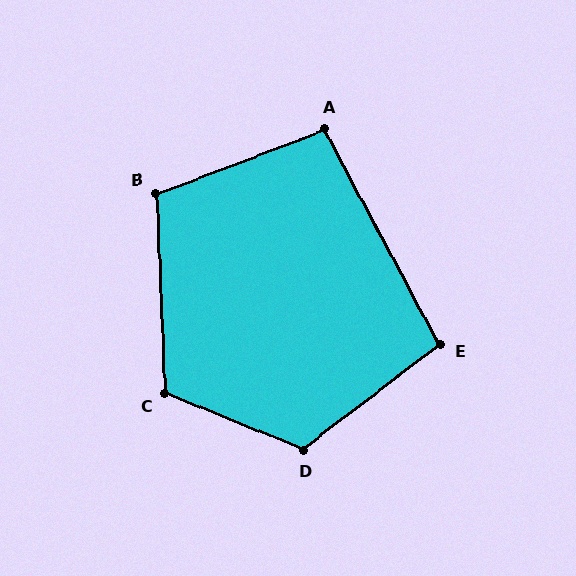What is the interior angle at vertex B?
Approximately 108 degrees (obtuse).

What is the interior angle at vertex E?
Approximately 99 degrees (obtuse).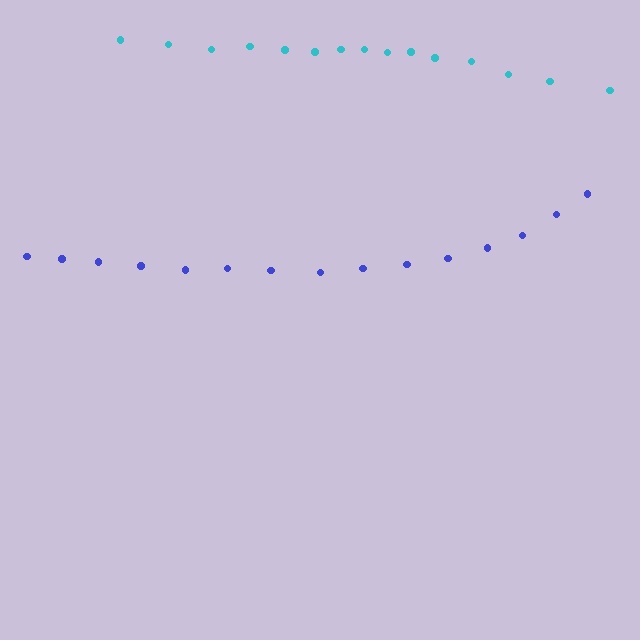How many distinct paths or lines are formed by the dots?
There are 2 distinct paths.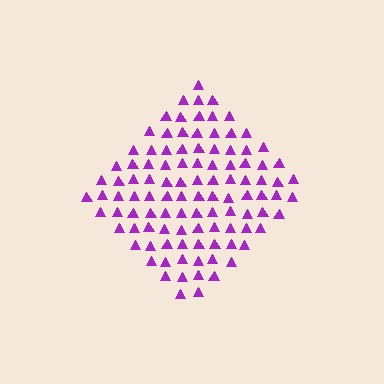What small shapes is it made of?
It is made of small triangles.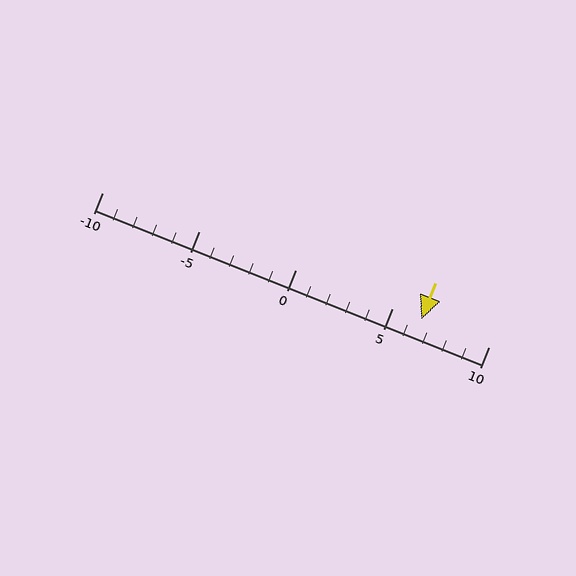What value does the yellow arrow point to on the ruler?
The yellow arrow points to approximately 6.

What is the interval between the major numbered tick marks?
The major tick marks are spaced 5 units apart.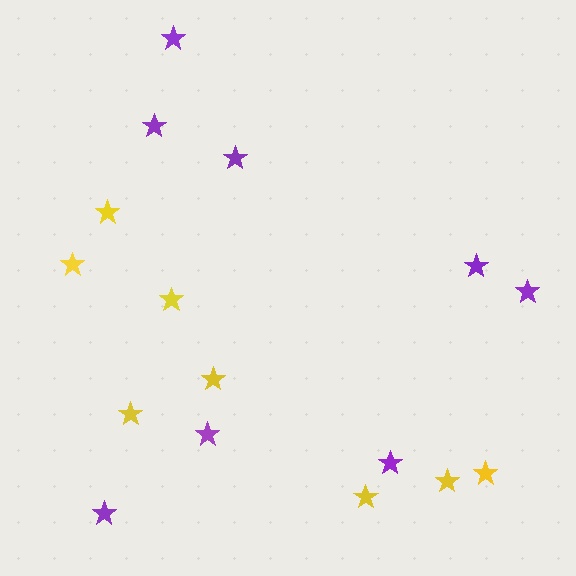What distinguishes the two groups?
There are 2 groups: one group of purple stars (8) and one group of yellow stars (8).